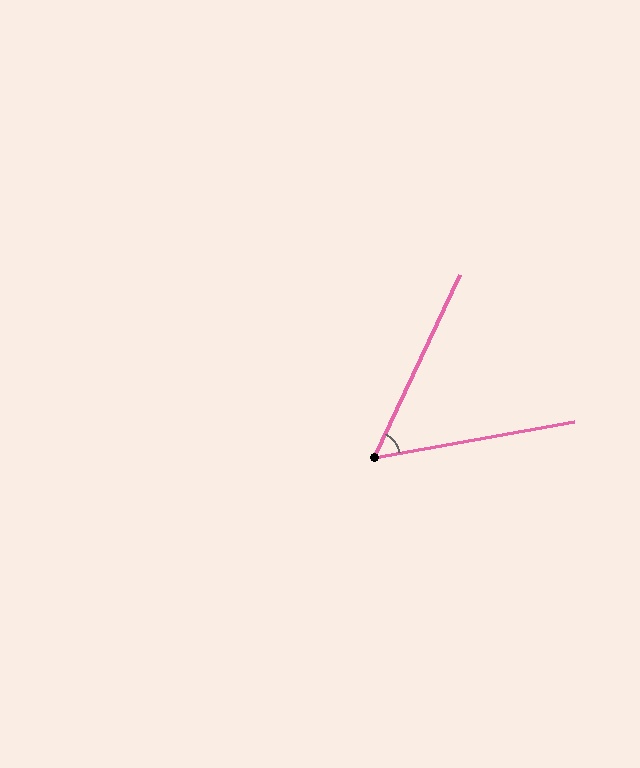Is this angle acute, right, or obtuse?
It is acute.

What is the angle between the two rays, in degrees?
Approximately 55 degrees.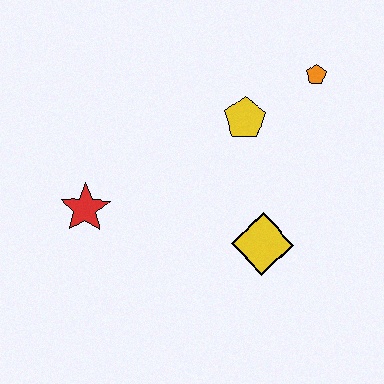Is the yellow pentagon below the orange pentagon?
Yes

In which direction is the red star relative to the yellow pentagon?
The red star is to the left of the yellow pentagon.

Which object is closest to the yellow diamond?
The yellow pentagon is closest to the yellow diamond.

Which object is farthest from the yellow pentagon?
The red star is farthest from the yellow pentagon.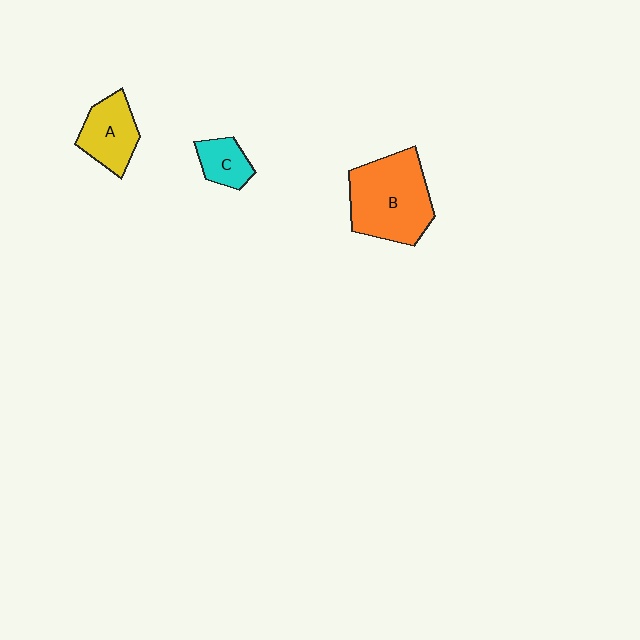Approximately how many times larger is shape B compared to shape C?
Approximately 2.9 times.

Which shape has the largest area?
Shape B (orange).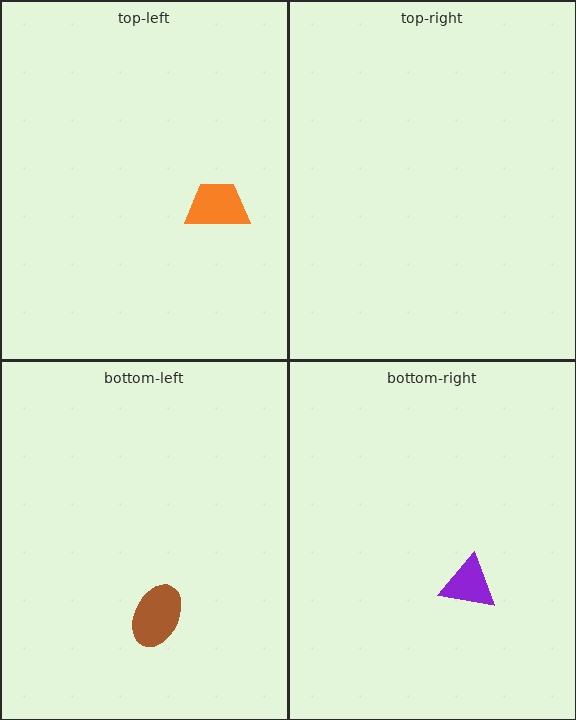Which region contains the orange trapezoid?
The top-left region.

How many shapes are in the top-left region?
1.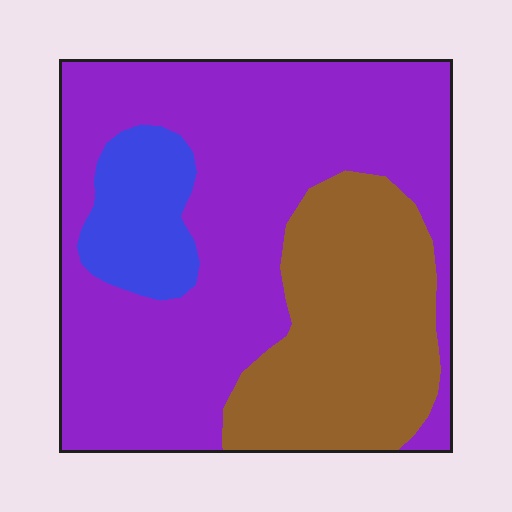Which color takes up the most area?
Purple, at roughly 60%.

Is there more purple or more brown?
Purple.